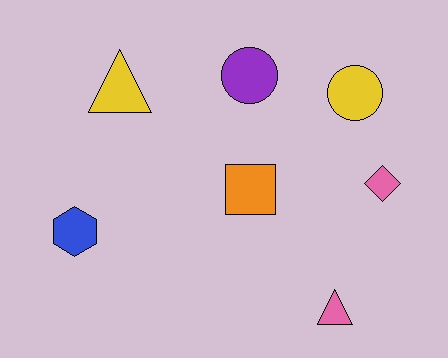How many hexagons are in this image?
There is 1 hexagon.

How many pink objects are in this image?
There are 2 pink objects.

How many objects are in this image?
There are 7 objects.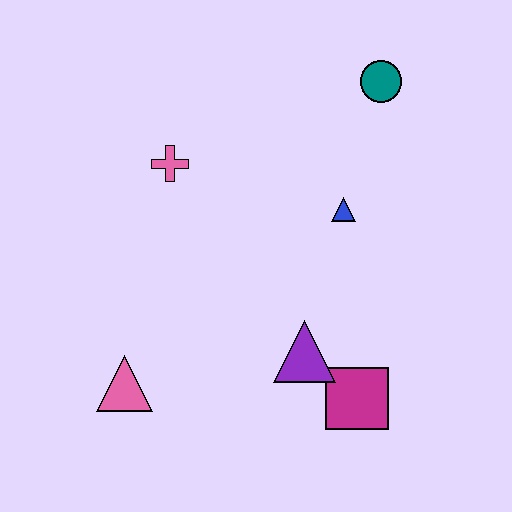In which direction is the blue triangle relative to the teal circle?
The blue triangle is below the teal circle.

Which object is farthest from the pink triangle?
The teal circle is farthest from the pink triangle.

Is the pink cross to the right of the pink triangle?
Yes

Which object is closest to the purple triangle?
The magenta square is closest to the purple triangle.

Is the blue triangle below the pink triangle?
No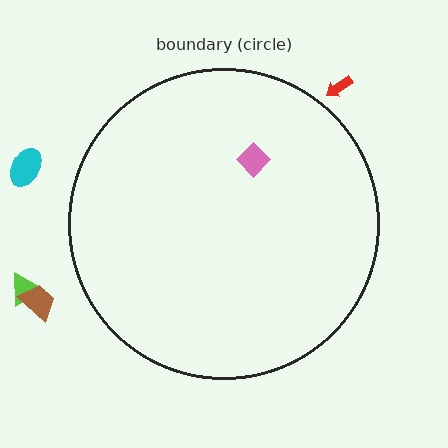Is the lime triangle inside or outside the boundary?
Outside.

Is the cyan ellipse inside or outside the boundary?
Outside.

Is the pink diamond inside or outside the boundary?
Inside.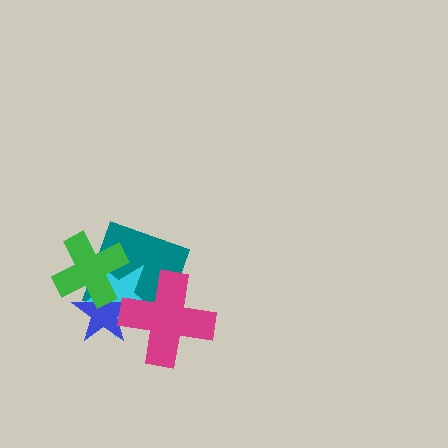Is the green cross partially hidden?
No, no other shape covers it.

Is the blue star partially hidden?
Yes, it is partially covered by another shape.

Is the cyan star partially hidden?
Yes, it is partially covered by another shape.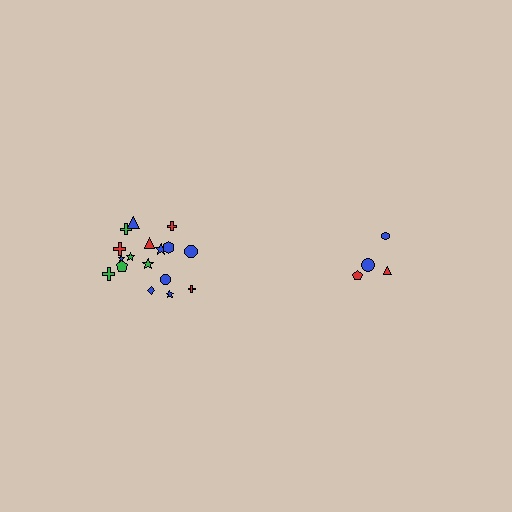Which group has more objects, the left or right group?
The left group.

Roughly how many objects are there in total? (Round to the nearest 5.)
Roughly 20 objects in total.